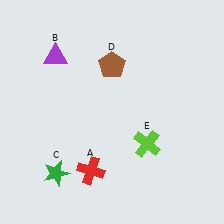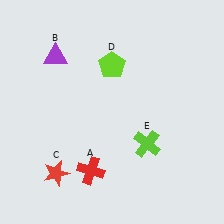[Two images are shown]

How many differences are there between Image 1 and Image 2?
There are 2 differences between the two images.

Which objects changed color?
C changed from green to red. D changed from brown to lime.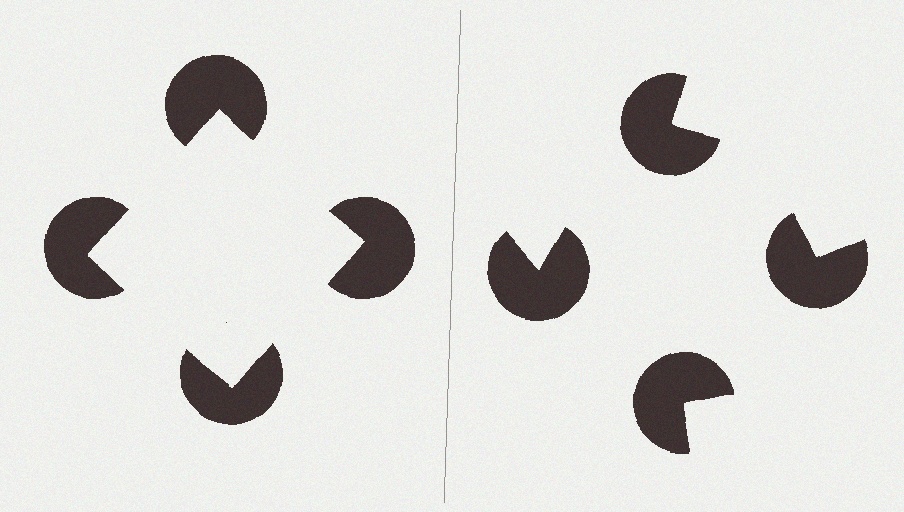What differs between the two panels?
The pac-man discs are positioned identically on both sides; only the wedge orientations differ. On the left they align to a square; on the right they are misaligned.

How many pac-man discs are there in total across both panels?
8 — 4 on each side.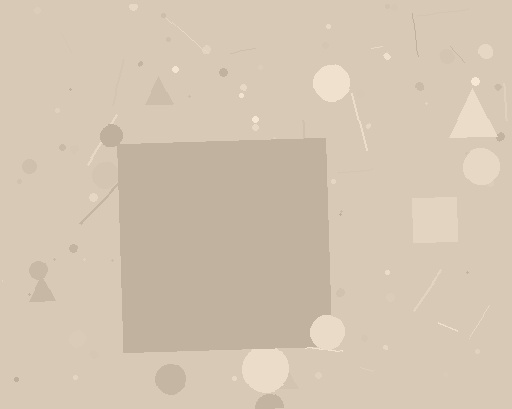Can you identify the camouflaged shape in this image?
The camouflaged shape is a square.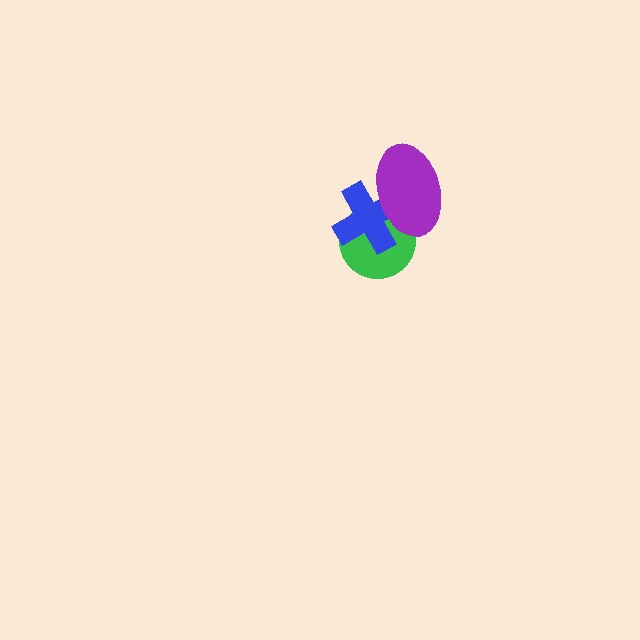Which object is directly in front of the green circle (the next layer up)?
The blue cross is directly in front of the green circle.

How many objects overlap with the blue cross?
2 objects overlap with the blue cross.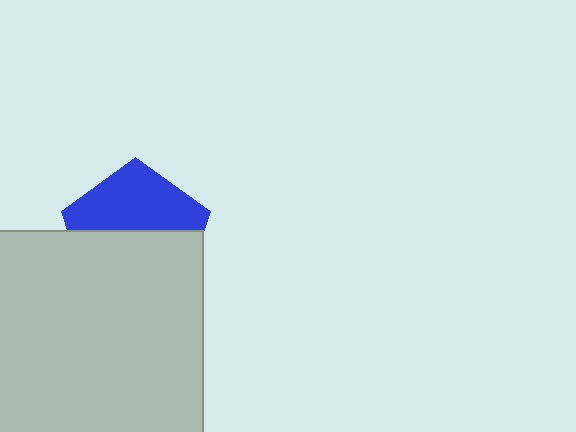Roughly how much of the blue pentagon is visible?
About half of it is visible (roughly 45%).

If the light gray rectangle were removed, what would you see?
You would see the complete blue pentagon.